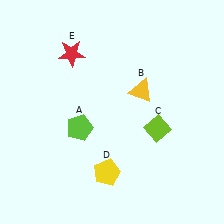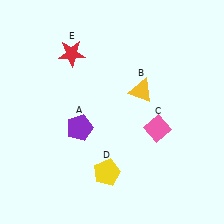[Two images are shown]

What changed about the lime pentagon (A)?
In Image 1, A is lime. In Image 2, it changed to purple.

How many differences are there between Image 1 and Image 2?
There are 2 differences between the two images.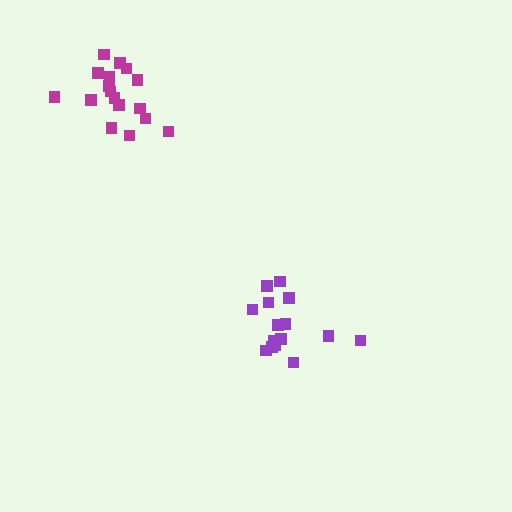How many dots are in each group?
Group 1: 15 dots, Group 2: 17 dots (32 total).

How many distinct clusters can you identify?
There are 2 distinct clusters.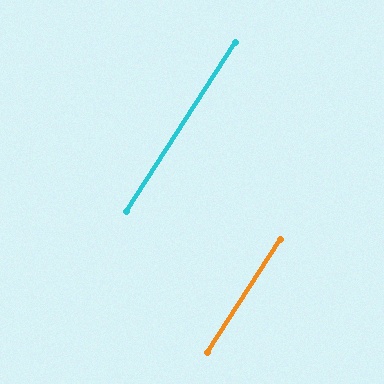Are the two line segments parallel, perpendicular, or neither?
Parallel — their directions differ by only 0.3°.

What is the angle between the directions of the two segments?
Approximately 0 degrees.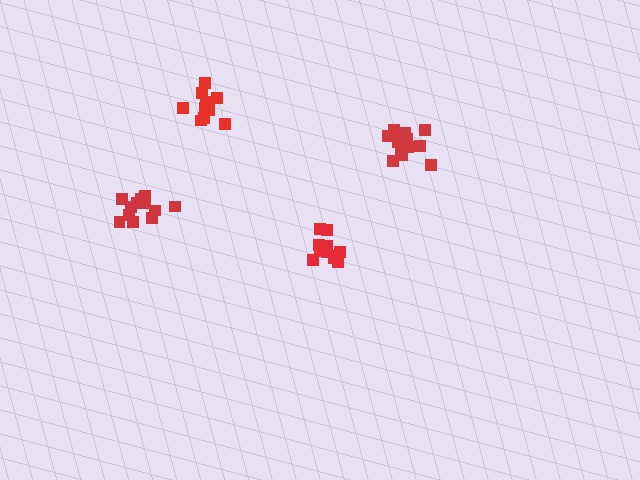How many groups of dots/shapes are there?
There are 4 groups.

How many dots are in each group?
Group 1: 11 dots, Group 2: 17 dots, Group 3: 12 dots, Group 4: 12 dots (52 total).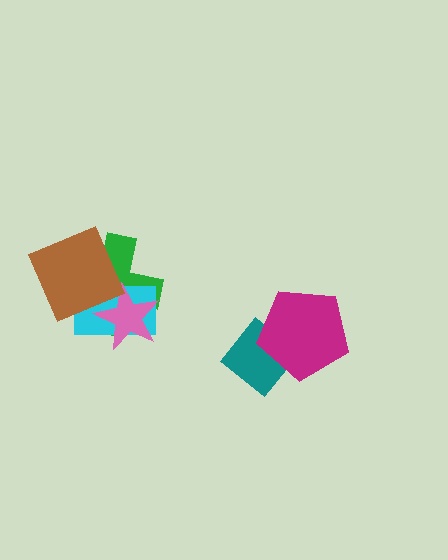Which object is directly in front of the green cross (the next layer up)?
The cyan rectangle is directly in front of the green cross.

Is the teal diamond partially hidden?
Yes, it is partially covered by another shape.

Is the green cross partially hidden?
Yes, it is partially covered by another shape.